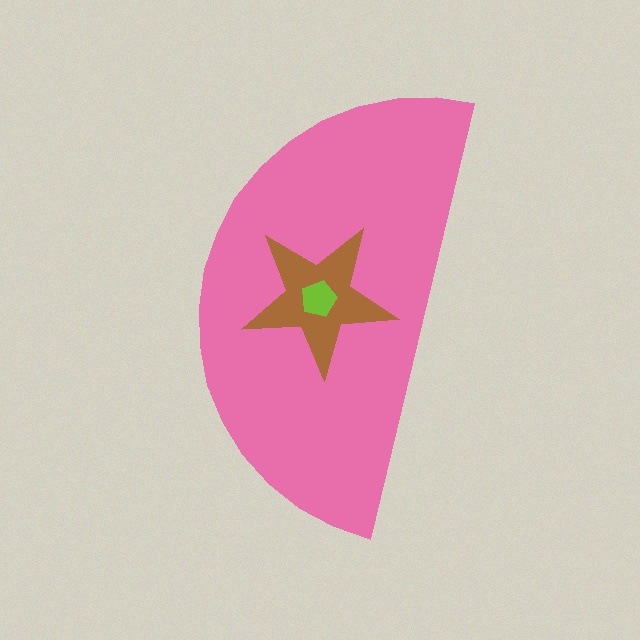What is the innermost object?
The lime pentagon.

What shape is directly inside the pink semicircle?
The brown star.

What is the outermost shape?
The pink semicircle.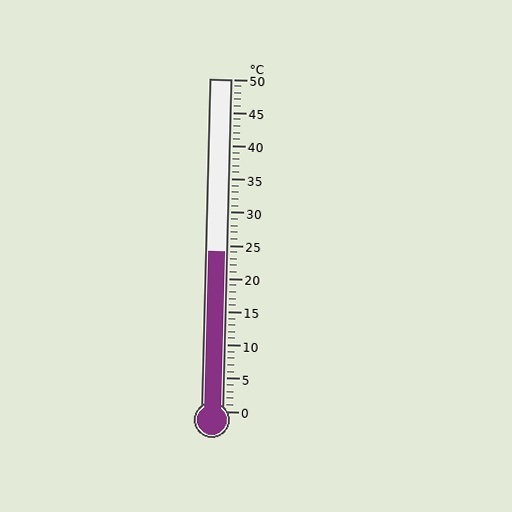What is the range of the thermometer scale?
The thermometer scale ranges from 0°C to 50°C.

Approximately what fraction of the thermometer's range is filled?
The thermometer is filled to approximately 50% of its range.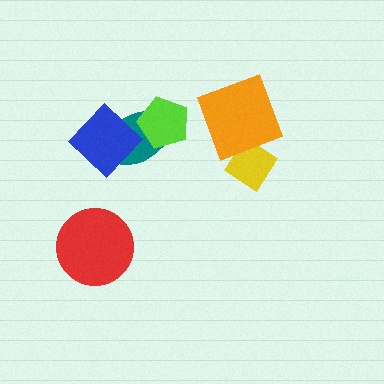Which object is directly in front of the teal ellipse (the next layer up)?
The lime pentagon is directly in front of the teal ellipse.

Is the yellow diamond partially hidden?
Yes, it is partially covered by another shape.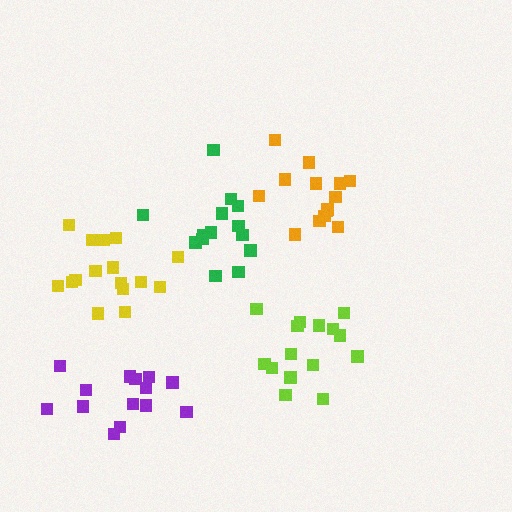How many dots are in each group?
Group 1: 14 dots, Group 2: 14 dots, Group 3: 15 dots, Group 4: 16 dots, Group 5: 14 dots (73 total).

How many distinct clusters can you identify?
There are 5 distinct clusters.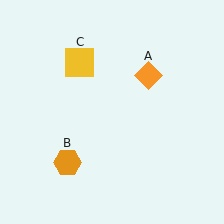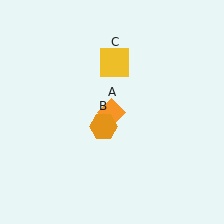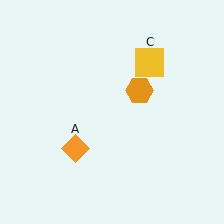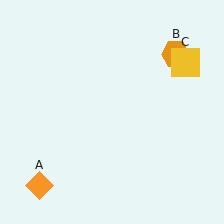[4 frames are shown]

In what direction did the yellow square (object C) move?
The yellow square (object C) moved right.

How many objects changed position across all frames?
3 objects changed position: orange diamond (object A), orange hexagon (object B), yellow square (object C).